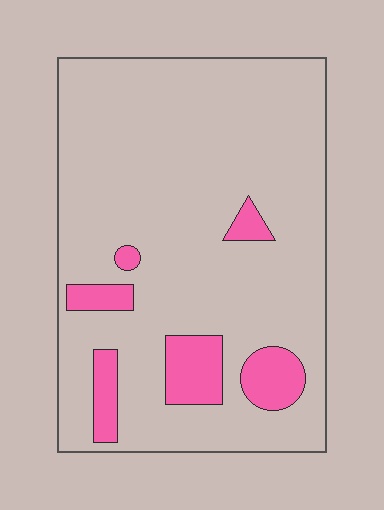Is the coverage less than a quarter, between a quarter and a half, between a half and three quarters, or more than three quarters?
Less than a quarter.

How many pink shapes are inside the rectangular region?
6.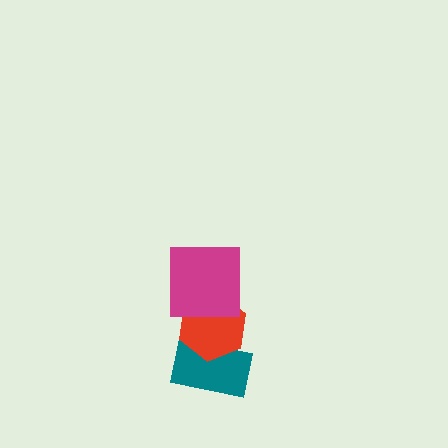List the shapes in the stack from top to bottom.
From top to bottom: the magenta square, the red hexagon, the teal rectangle.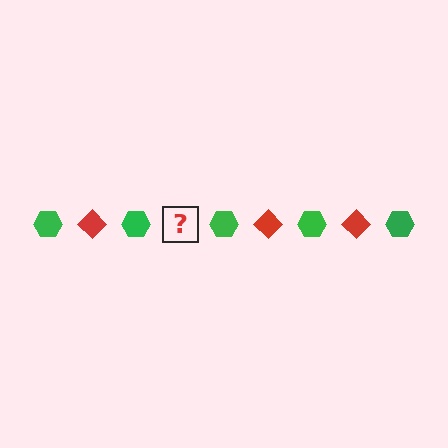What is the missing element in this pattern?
The missing element is a red diamond.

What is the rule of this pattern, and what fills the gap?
The rule is that the pattern alternates between green hexagon and red diamond. The gap should be filled with a red diamond.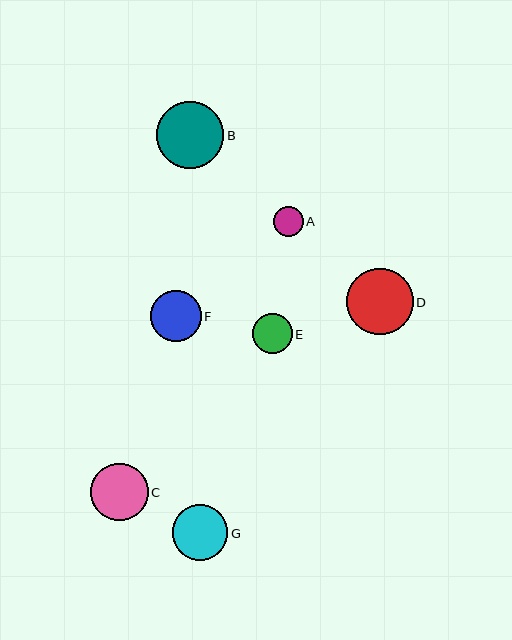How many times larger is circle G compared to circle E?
Circle G is approximately 1.4 times the size of circle E.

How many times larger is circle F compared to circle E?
Circle F is approximately 1.3 times the size of circle E.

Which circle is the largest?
Circle B is the largest with a size of approximately 67 pixels.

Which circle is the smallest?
Circle A is the smallest with a size of approximately 30 pixels.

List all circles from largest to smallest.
From largest to smallest: B, D, C, G, F, E, A.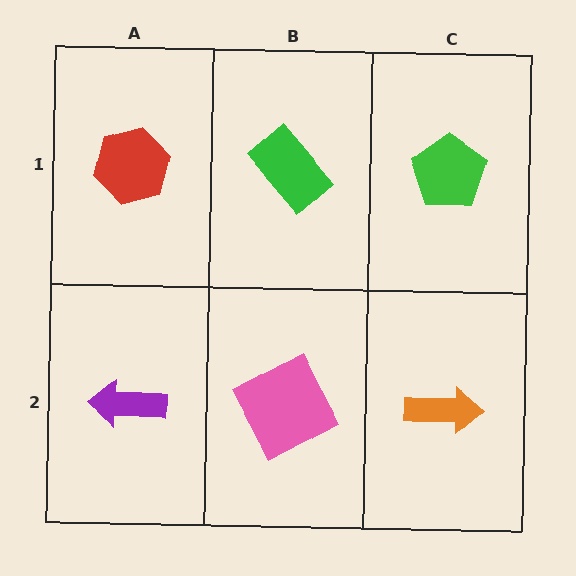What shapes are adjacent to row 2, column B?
A green rectangle (row 1, column B), a purple arrow (row 2, column A), an orange arrow (row 2, column C).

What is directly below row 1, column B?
A pink square.